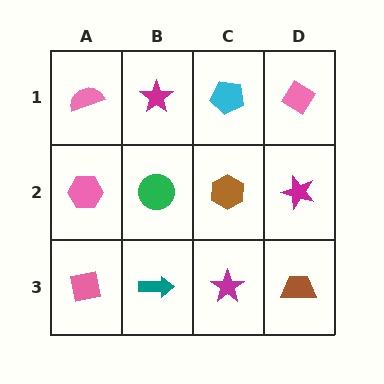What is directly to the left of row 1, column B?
A pink semicircle.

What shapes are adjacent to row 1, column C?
A brown hexagon (row 2, column C), a magenta star (row 1, column B), a pink diamond (row 1, column D).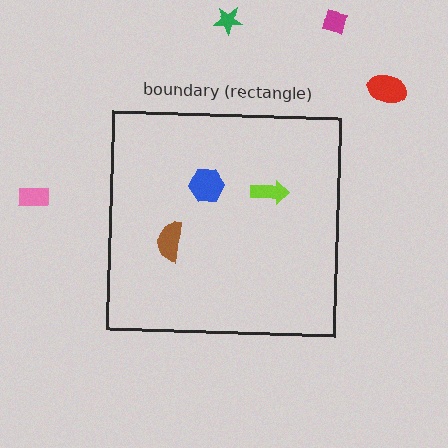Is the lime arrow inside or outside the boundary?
Inside.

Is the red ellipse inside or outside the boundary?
Outside.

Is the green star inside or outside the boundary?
Outside.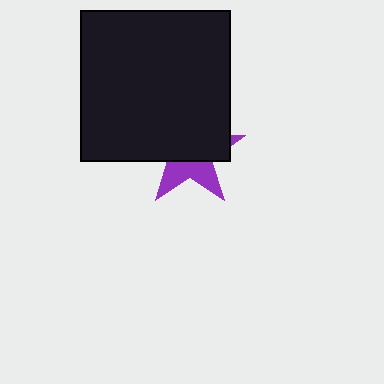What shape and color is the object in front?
The object in front is a black square.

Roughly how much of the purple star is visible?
A small part of it is visible (roughly 38%).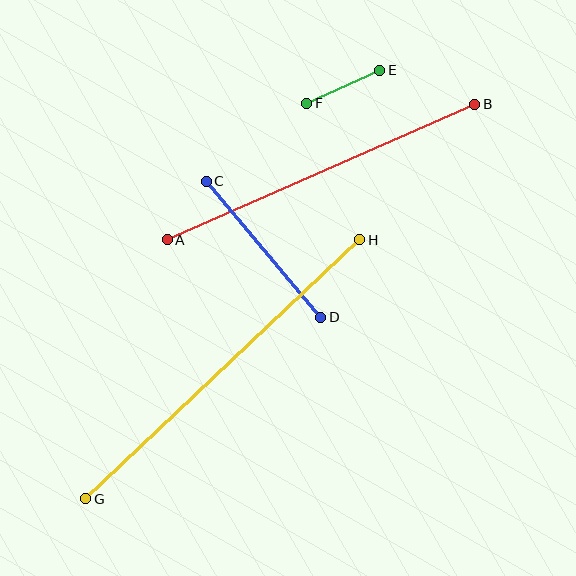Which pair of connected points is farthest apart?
Points G and H are farthest apart.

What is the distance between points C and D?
The distance is approximately 177 pixels.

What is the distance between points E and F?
The distance is approximately 80 pixels.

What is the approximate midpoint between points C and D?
The midpoint is at approximately (264, 249) pixels.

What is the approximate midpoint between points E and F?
The midpoint is at approximately (343, 87) pixels.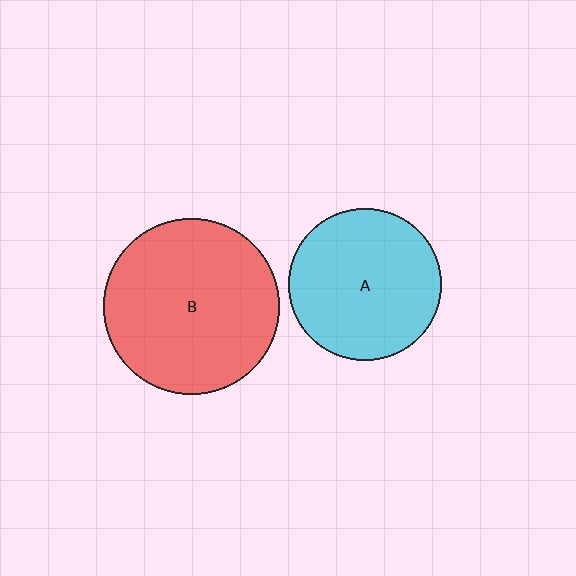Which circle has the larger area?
Circle B (red).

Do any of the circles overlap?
No, none of the circles overlap.